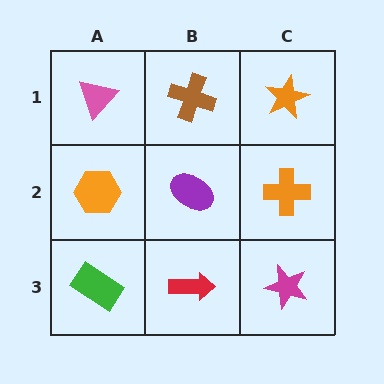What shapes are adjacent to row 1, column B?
A purple ellipse (row 2, column B), a pink triangle (row 1, column A), an orange star (row 1, column C).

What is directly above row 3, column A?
An orange hexagon.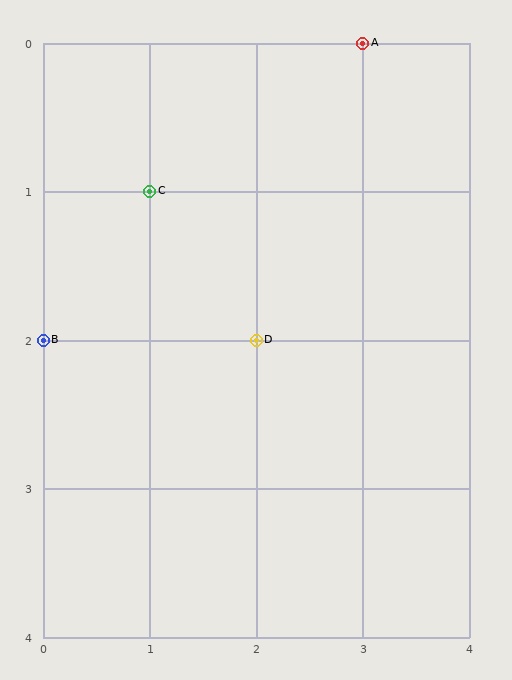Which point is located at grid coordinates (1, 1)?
Point C is at (1, 1).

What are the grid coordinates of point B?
Point B is at grid coordinates (0, 2).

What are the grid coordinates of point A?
Point A is at grid coordinates (3, 0).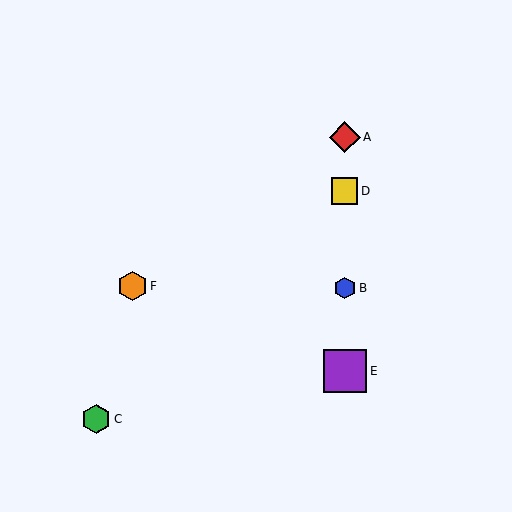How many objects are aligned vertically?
4 objects (A, B, D, E) are aligned vertically.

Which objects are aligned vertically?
Objects A, B, D, E are aligned vertically.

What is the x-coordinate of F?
Object F is at x≈132.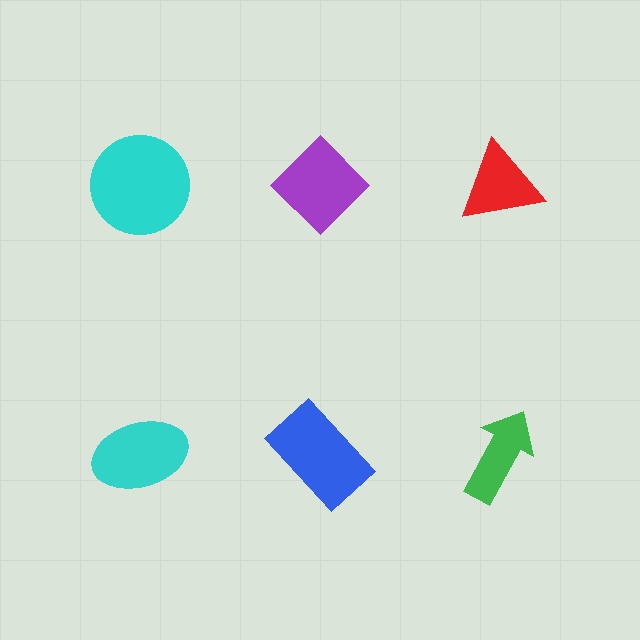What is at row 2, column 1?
A cyan ellipse.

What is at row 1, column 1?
A cyan circle.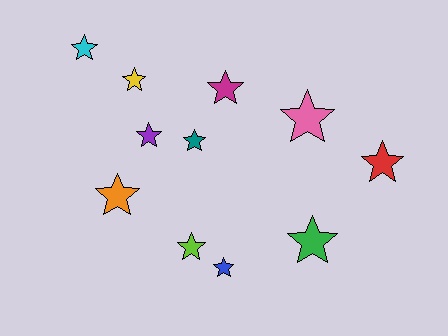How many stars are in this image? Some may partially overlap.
There are 11 stars.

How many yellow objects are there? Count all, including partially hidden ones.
There is 1 yellow object.